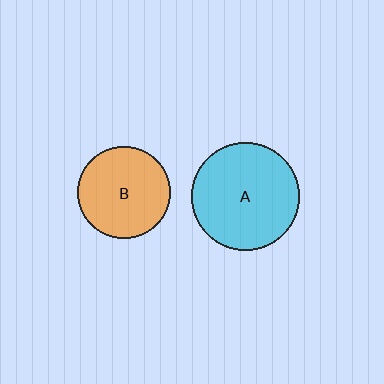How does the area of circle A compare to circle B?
Approximately 1.4 times.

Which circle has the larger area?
Circle A (cyan).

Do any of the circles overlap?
No, none of the circles overlap.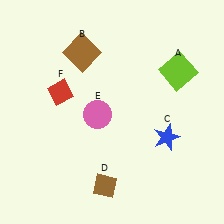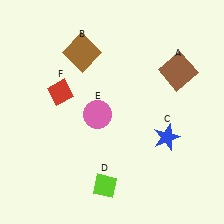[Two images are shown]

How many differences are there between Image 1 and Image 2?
There are 2 differences between the two images.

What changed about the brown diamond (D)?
In Image 1, D is brown. In Image 2, it changed to lime.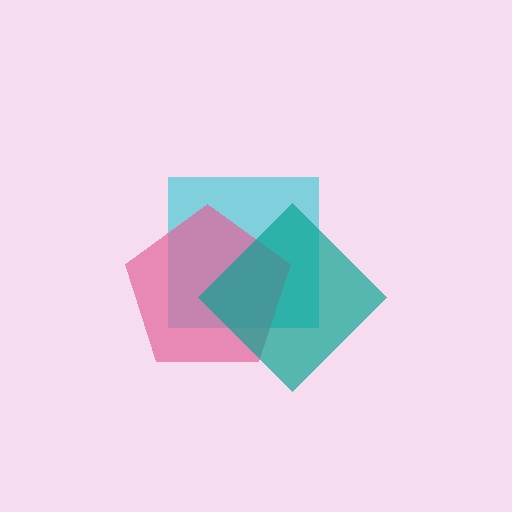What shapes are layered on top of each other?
The layered shapes are: a cyan square, a pink pentagon, a teal diamond.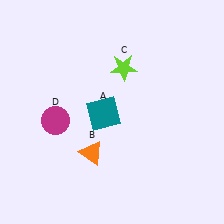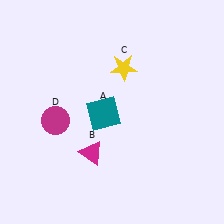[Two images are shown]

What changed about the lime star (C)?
In Image 1, C is lime. In Image 2, it changed to yellow.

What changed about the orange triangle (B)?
In Image 1, B is orange. In Image 2, it changed to magenta.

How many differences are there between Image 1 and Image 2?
There are 2 differences between the two images.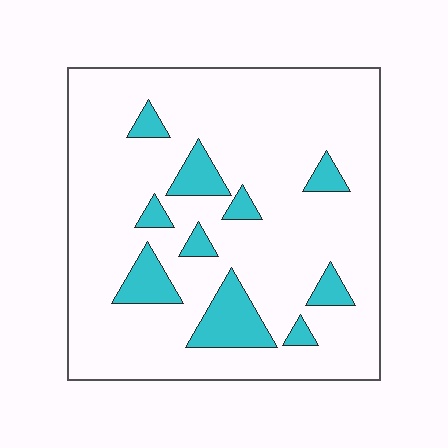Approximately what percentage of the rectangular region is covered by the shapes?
Approximately 15%.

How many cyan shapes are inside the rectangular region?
10.